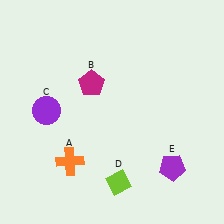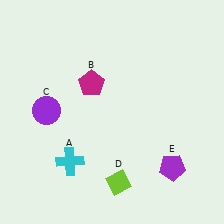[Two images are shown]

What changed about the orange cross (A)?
In Image 1, A is orange. In Image 2, it changed to cyan.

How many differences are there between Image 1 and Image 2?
There is 1 difference between the two images.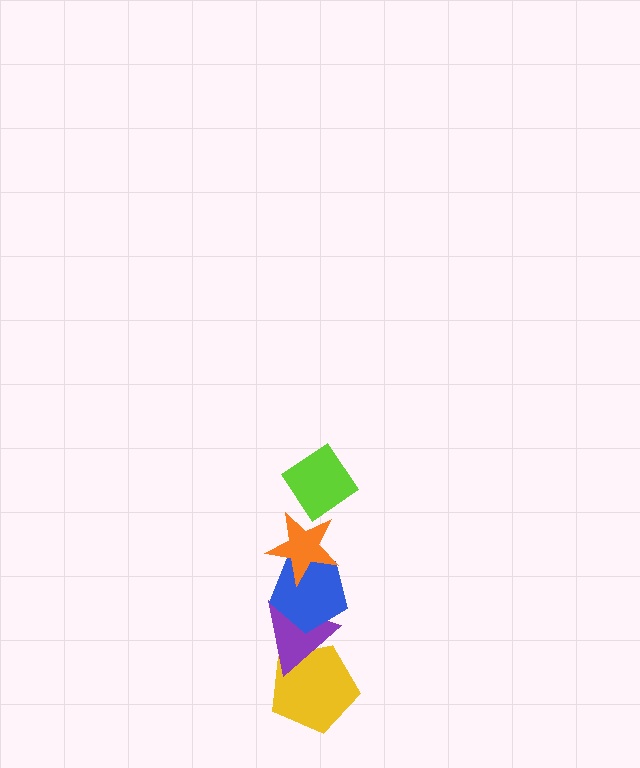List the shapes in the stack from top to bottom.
From top to bottom: the lime diamond, the orange star, the blue pentagon, the purple triangle, the yellow pentagon.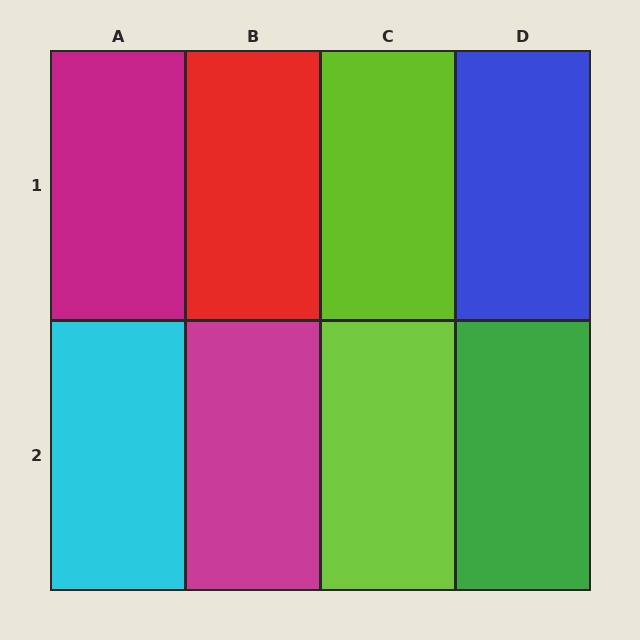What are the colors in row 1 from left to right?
Magenta, red, lime, blue.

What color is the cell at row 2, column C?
Lime.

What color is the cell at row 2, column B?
Magenta.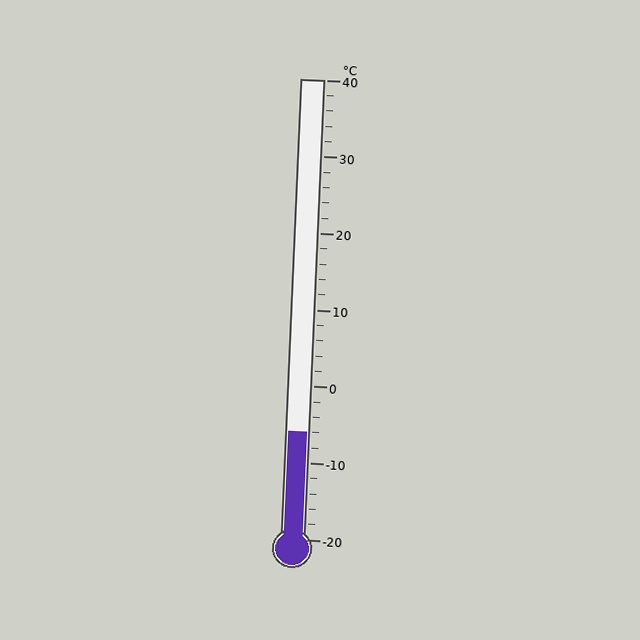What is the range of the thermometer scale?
The thermometer scale ranges from -20°C to 40°C.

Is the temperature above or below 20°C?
The temperature is below 20°C.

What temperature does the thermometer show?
The thermometer shows approximately -6°C.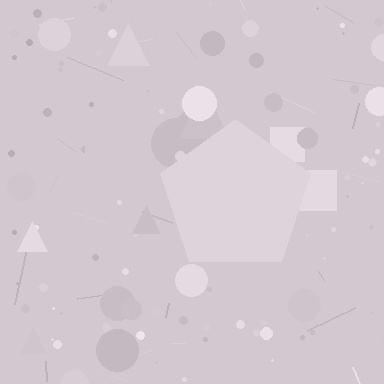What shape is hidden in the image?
A pentagon is hidden in the image.